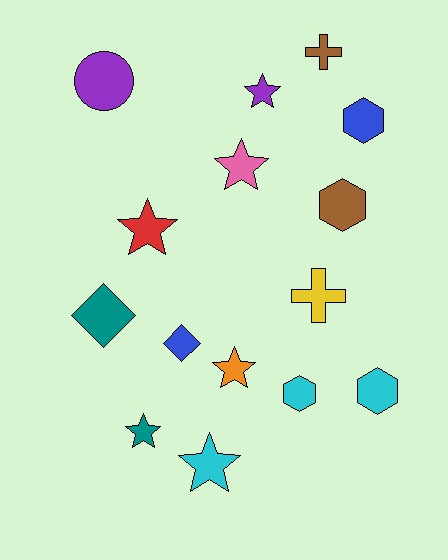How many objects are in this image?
There are 15 objects.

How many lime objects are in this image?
There are no lime objects.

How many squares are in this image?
There are no squares.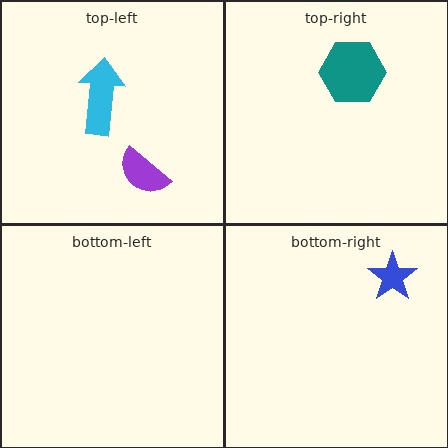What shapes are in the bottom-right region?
The blue star.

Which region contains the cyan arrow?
The top-left region.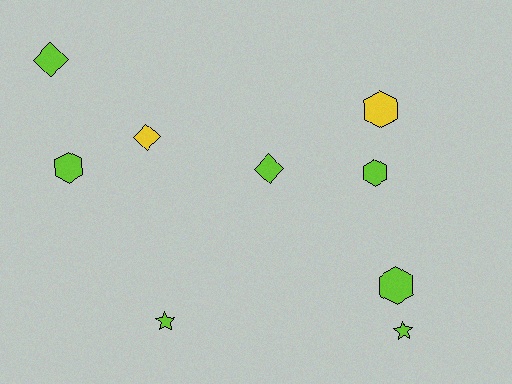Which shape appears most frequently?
Hexagon, with 4 objects.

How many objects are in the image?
There are 9 objects.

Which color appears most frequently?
Lime, with 7 objects.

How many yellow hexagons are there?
There is 1 yellow hexagon.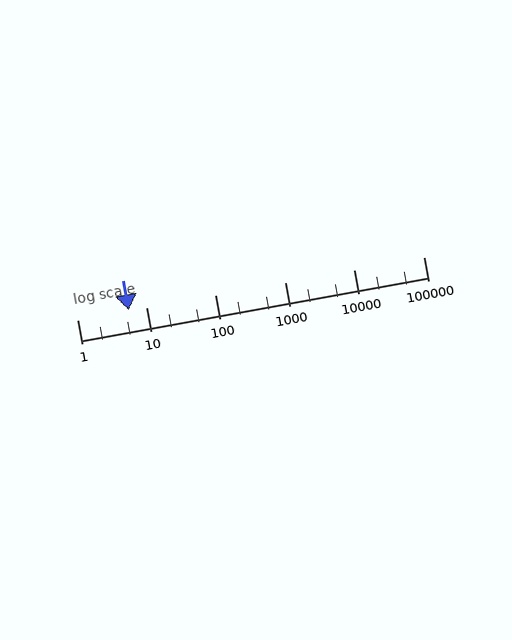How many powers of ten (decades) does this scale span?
The scale spans 5 decades, from 1 to 100000.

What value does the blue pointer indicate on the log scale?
The pointer indicates approximately 5.6.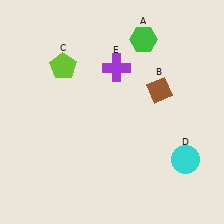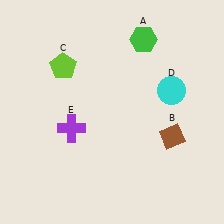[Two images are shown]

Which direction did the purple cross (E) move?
The purple cross (E) moved down.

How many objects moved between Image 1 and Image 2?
3 objects moved between the two images.